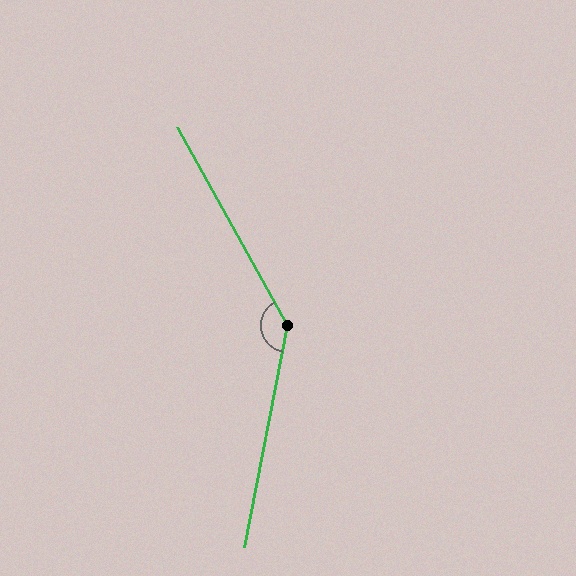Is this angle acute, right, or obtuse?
It is obtuse.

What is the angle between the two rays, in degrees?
Approximately 140 degrees.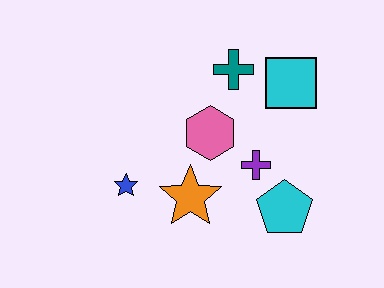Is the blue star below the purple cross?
Yes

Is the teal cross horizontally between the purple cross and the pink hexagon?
Yes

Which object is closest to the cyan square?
The teal cross is closest to the cyan square.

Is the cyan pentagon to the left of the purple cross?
No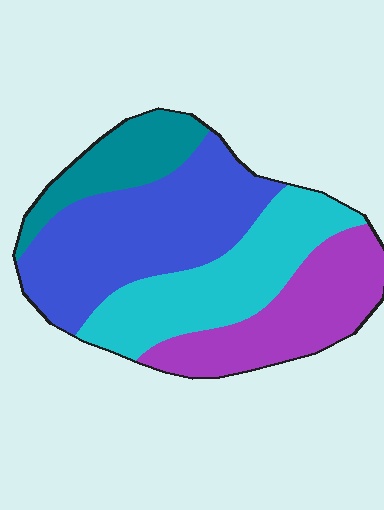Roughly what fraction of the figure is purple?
Purple covers about 25% of the figure.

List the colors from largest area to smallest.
From largest to smallest: blue, cyan, purple, teal.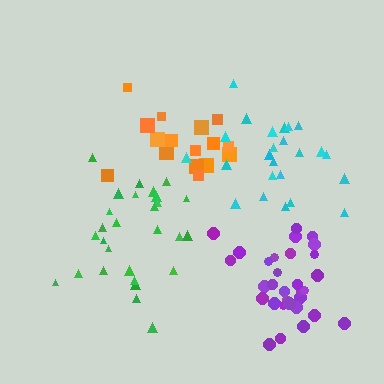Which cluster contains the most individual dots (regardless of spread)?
Purple (31).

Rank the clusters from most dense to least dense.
purple, green, cyan, orange.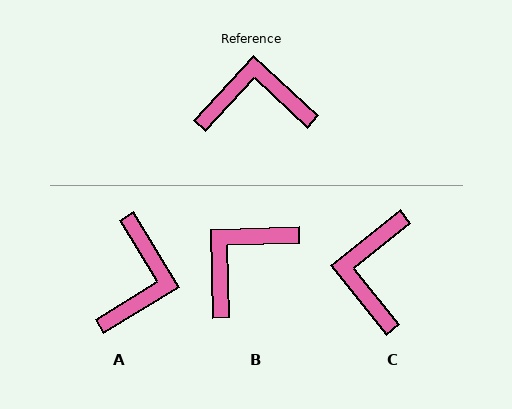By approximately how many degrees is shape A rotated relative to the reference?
Approximately 106 degrees clockwise.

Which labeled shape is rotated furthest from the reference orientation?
A, about 106 degrees away.